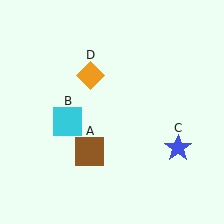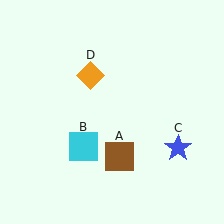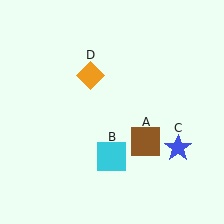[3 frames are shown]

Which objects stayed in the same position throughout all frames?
Blue star (object C) and orange diamond (object D) remained stationary.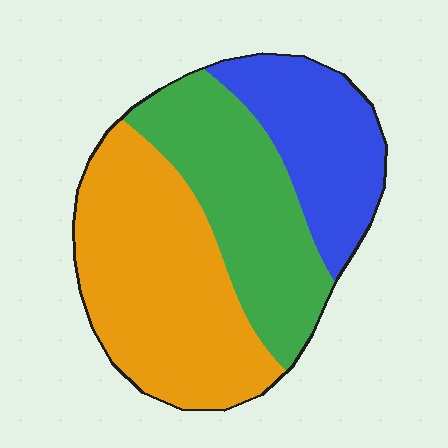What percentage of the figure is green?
Green takes up about one third (1/3) of the figure.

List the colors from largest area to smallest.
From largest to smallest: orange, green, blue.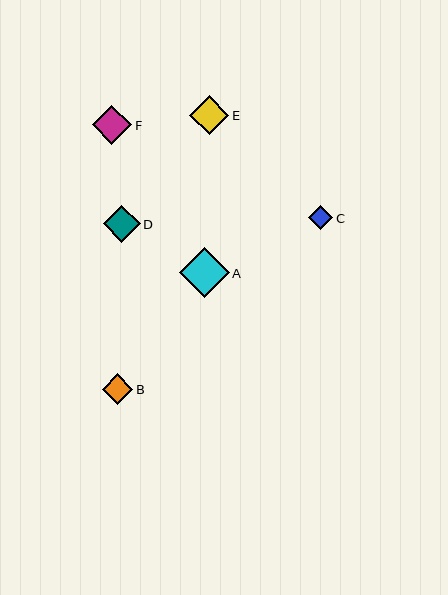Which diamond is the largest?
Diamond A is the largest with a size of approximately 50 pixels.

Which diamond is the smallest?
Diamond C is the smallest with a size of approximately 24 pixels.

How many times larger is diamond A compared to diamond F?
Diamond A is approximately 1.3 times the size of diamond F.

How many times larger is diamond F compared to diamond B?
Diamond F is approximately 1.3 times the size of diamond B.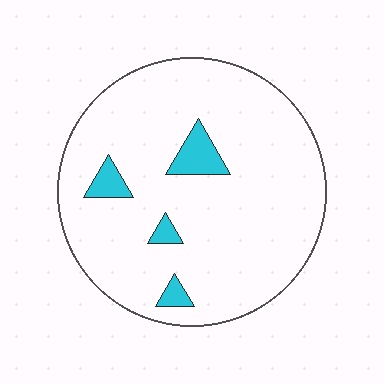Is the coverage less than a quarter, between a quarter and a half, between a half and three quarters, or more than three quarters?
Less than a quarter.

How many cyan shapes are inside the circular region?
4.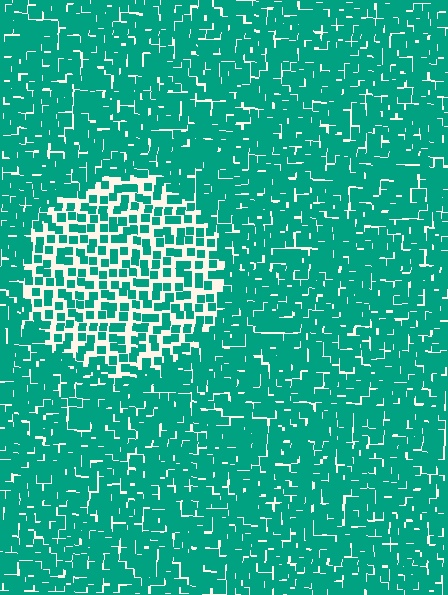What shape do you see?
I see a circle.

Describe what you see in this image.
The image contains small teal elements arranged at two different densities. A circle-shaped region is visible where the elements are less densely packed than the surrounding area.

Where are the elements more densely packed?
The elements are more densely packed outside the circle boundary.